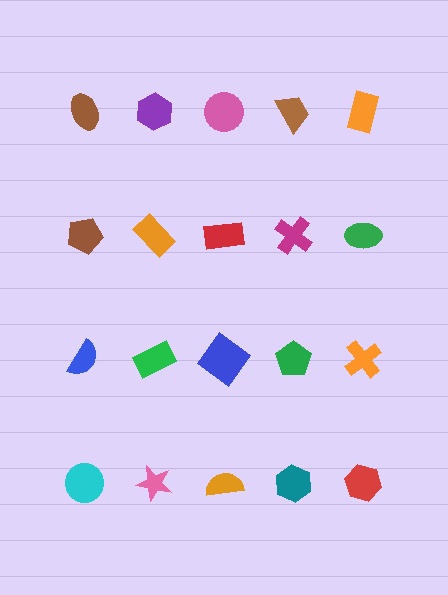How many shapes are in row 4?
5 shapes.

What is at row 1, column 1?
A brown ellipse.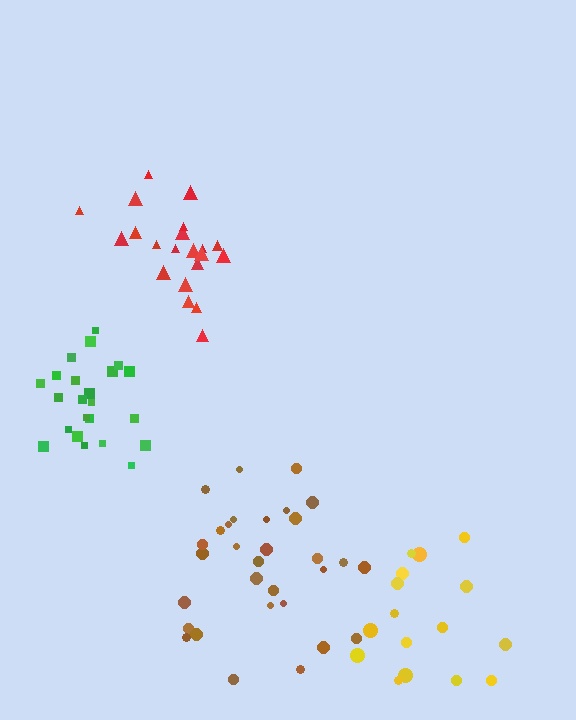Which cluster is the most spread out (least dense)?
Yellow.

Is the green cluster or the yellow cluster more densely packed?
Green.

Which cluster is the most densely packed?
Green.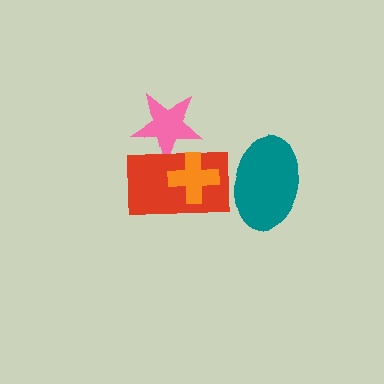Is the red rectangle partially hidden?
Yes, it is partially covered by another shape.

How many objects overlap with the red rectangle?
2 objects overlap with the red rectangle.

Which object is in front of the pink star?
The red rectangle is in front of the pink star.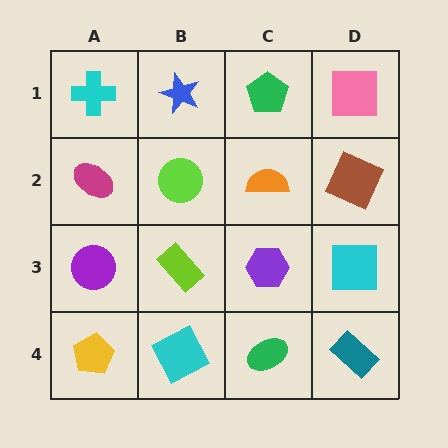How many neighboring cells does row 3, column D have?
3.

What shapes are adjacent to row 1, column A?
A magenta ellipse (row 2, column A), a blue star (row 1, column B).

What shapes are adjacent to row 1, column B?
A lime circle (row 2, column B), a cyan cross (row 1, column A), a green pentagon (row 1, column C).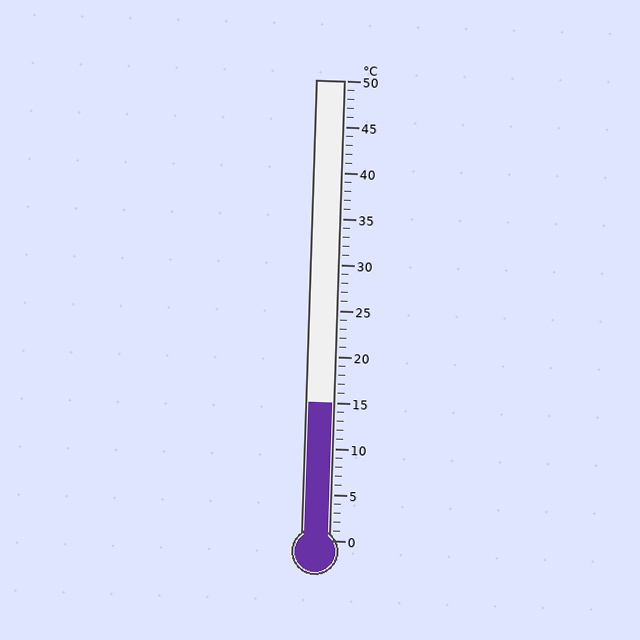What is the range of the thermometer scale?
The thermometer scale ranges from 0°C to 50°C.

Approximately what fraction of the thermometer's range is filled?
The thermometer is filled to approximately 30% of its range.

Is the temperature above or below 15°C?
The temperature is at 15°C.